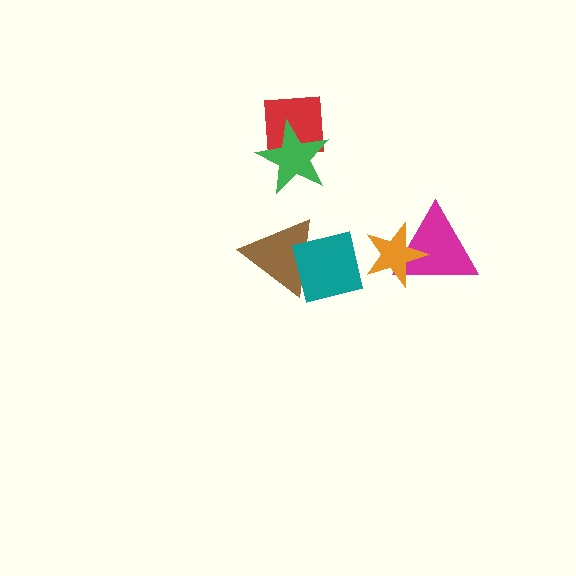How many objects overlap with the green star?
1 object overlaps with the green star.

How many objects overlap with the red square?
1 object overlaps with the red square.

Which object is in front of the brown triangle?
The teal square is in front of the brown triangle.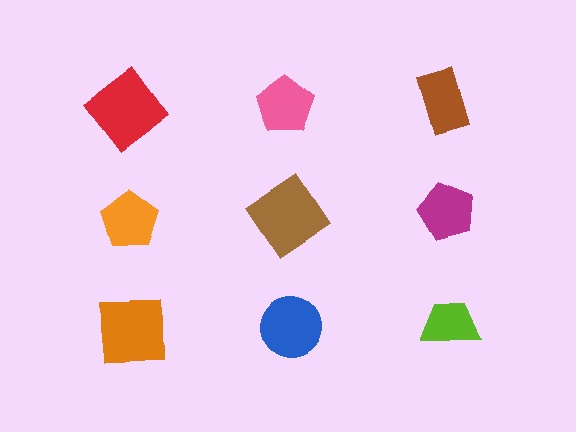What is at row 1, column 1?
A red diamond.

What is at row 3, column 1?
An orange square.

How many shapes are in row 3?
3 shapes.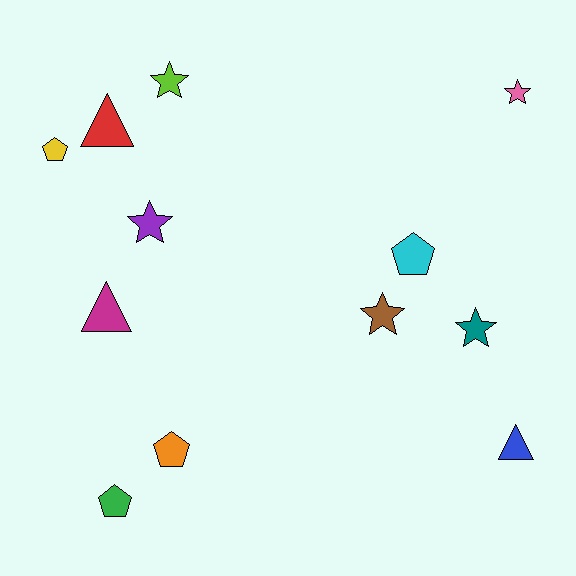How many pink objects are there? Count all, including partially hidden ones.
There is 1 pink object.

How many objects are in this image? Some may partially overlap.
There are 12 objects.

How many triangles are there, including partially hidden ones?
There are 3 triangles.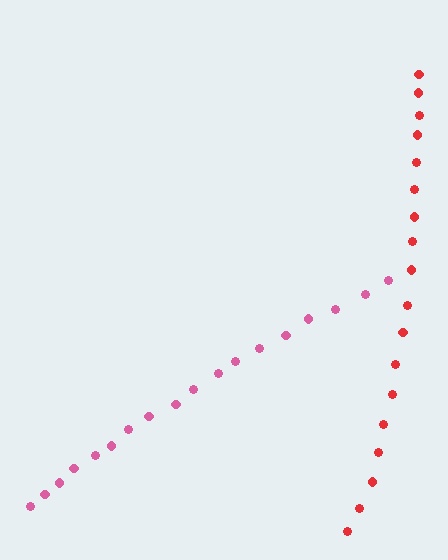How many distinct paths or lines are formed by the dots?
There are 2 distinct paths.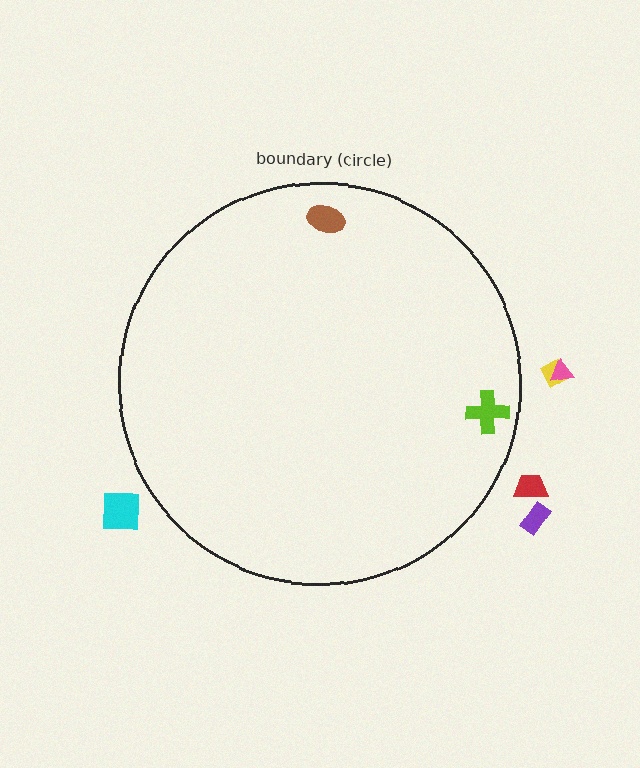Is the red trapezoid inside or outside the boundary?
Outside.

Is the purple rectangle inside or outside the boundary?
Outside.